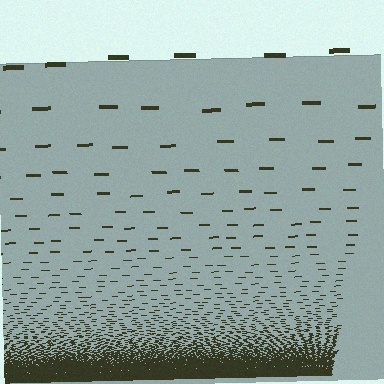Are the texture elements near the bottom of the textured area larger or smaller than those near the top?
Smaller. The gradient is inverted — elements near the bottom are smaller and denser.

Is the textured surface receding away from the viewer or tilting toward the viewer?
The surface appears to tilt toward the viewer. Texture elements get larger and sparser toward the top.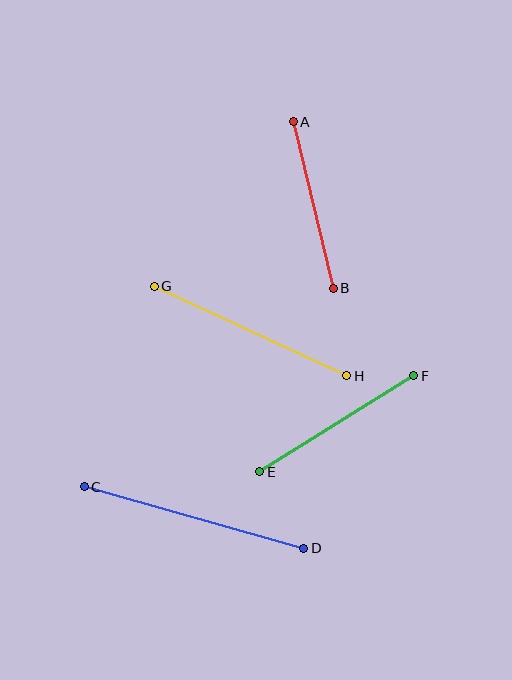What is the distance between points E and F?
The distance is approximately 181 pixels.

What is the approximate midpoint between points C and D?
The midpoint is at approximately (194, 517) pixels.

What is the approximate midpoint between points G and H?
The midpoint is at approximately (251, 331) pixels.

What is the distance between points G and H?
The distance is approximately 212 pixels.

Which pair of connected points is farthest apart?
Points C and D are farthest apart.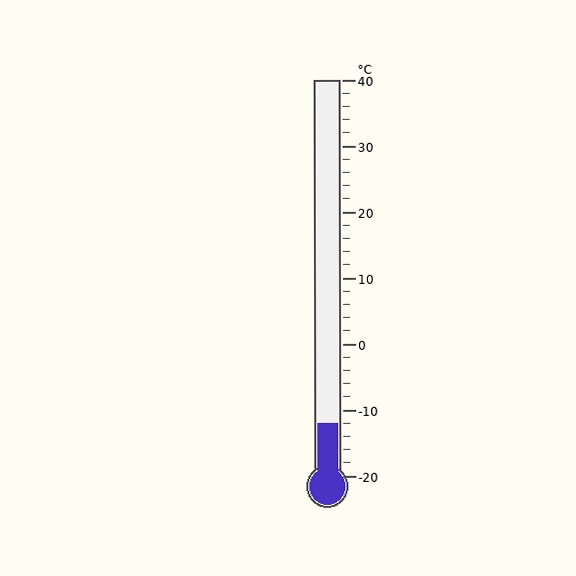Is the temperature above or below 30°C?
The temperature is below 30°C.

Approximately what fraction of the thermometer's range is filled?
The thermometer is filled to approximately 15% of its range.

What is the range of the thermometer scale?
The thermometer scale ranges from -20°C to 40°C.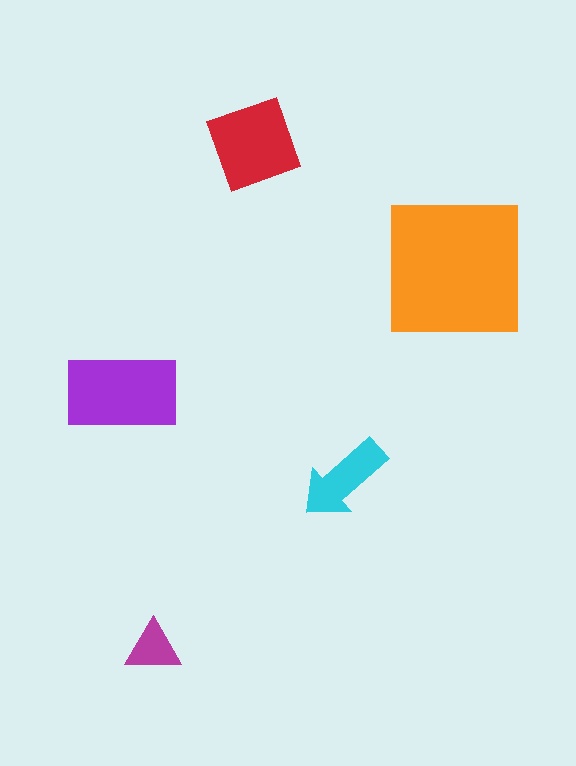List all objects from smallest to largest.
The magenta triangle, the cyan arrow, the red diamond, the purple rectangle, the orange square.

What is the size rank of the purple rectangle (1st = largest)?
2nd.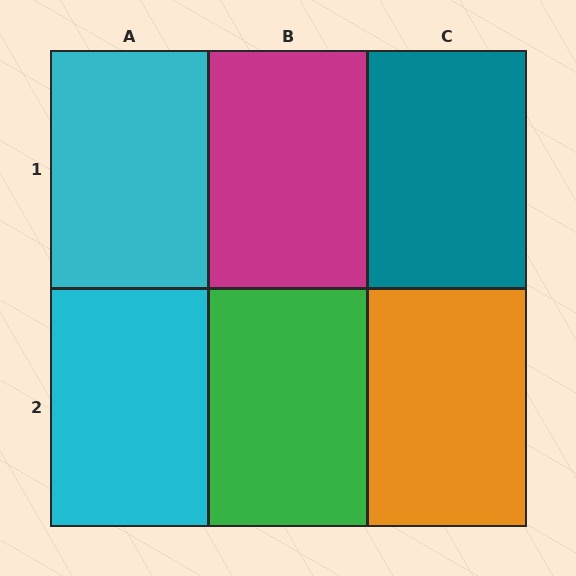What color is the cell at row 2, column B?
Green.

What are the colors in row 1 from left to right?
Cyan, magenta, teal.